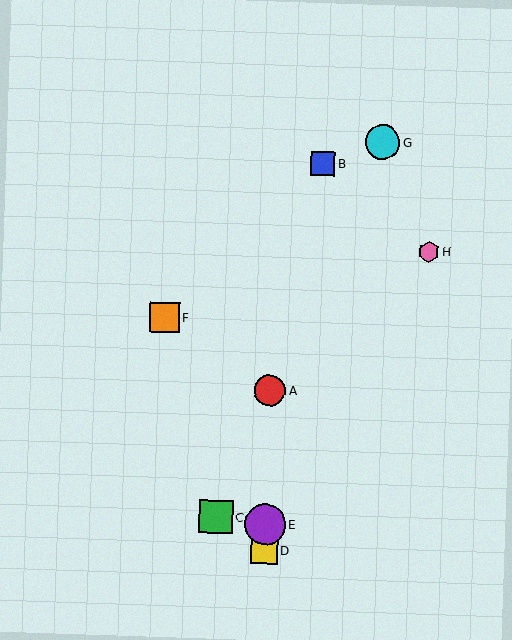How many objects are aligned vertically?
3 objects (A, D, E) are aligned vertically.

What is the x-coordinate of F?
Object F is at x≈164.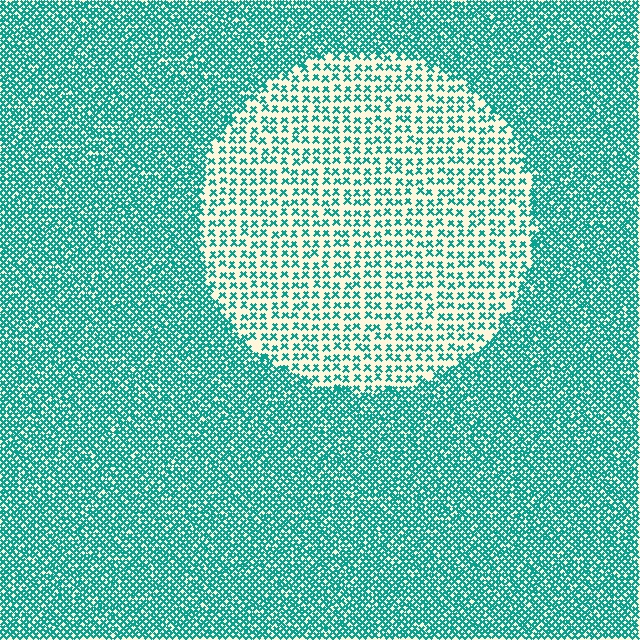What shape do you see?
I see a circle.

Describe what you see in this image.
The image contains small teal elements arranged at two different densities. A circle-shaped region is visible where the elements are less densely packed than the surrounding area.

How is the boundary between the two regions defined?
The boundary is defined by a change in element density (approximately 2.4x ratio). All elements are the same color, size, and shape.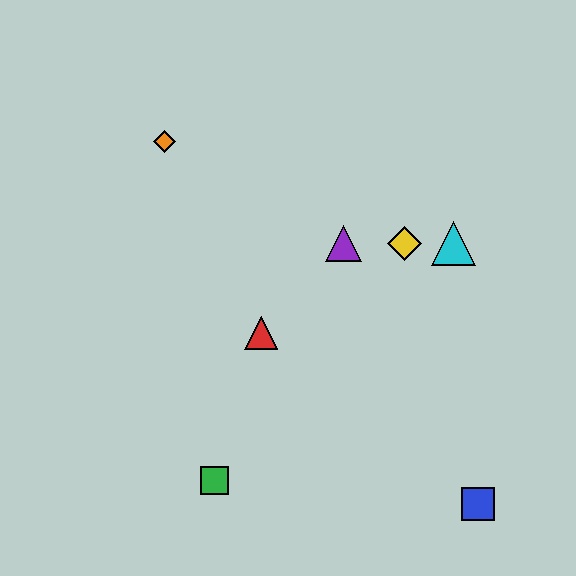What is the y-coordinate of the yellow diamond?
The yellow diamond is at y≈243.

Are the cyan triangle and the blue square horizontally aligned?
No, the cyan triangle is at y≈243 and the blue square is at y≈504.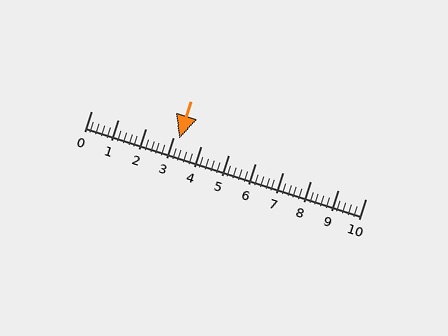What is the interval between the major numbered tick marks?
The major tick marks are spaced 1 units apart.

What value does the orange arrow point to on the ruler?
The orange arrow points to approximately 3.2.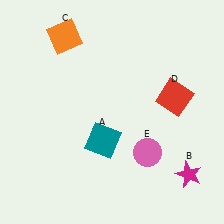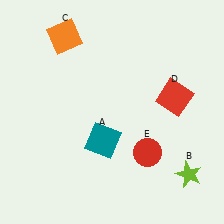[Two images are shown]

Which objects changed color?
B changed from magenta to lime. E changed from pink to red.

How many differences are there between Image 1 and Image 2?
There are 2 differences between the two images.